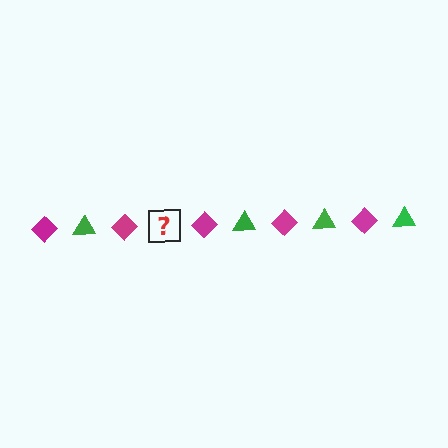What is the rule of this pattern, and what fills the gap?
The rule is that the pattern alternates between magenta diamond and green triangle. The gap should be filled with a green triangle.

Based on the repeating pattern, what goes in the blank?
The blank should be a green triangle.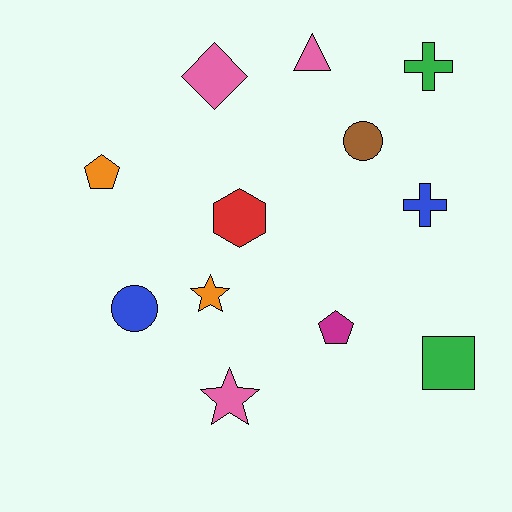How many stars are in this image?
There are 2 stars.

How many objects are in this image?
There are 12 objects.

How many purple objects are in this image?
There are no purple objects.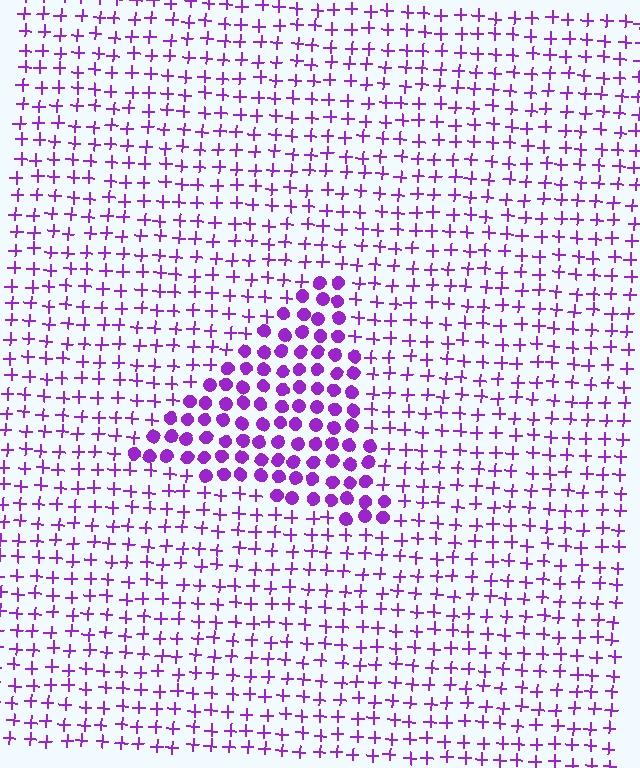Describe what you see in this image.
The image is filled with small purple elements arranged in a uniform grid. A triangle-shaped region contains circles, while the surrounding area contains plus signs. The boundary is defined purely by the change in element shape.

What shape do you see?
I see a triangle.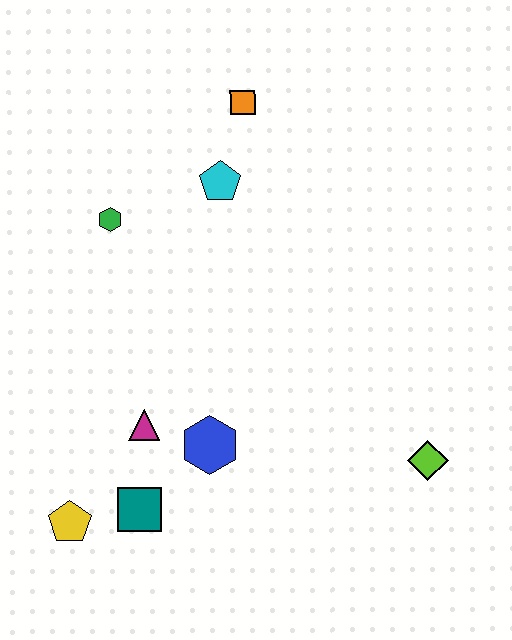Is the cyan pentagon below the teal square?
No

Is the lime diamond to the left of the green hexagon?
No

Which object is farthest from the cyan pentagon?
The yellow pentagon is farthest from the cyan pentagon.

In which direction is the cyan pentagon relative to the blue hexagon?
The cyan pentagon is above the blue hexagon.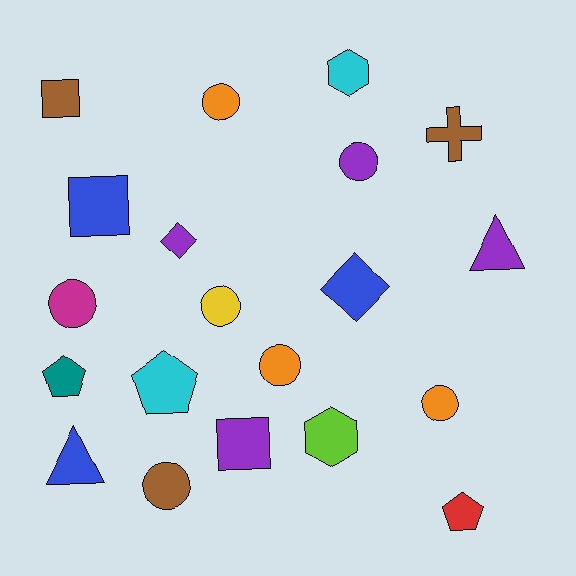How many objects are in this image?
There are 20 objects.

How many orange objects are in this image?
There are 3 orange objects.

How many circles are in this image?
There are 7 circles.